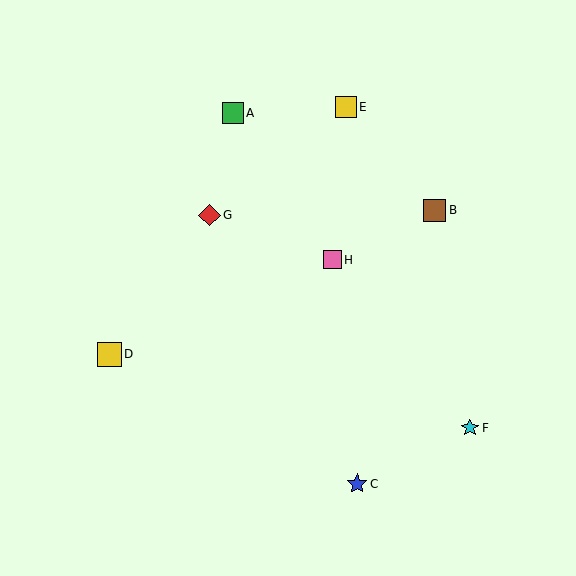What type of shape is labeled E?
Shape E is a yellow square.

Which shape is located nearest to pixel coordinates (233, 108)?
The green square (labeled A) at (233, 113) is nearest to that location.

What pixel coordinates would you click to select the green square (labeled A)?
Click at (233, 113) to select the green square A.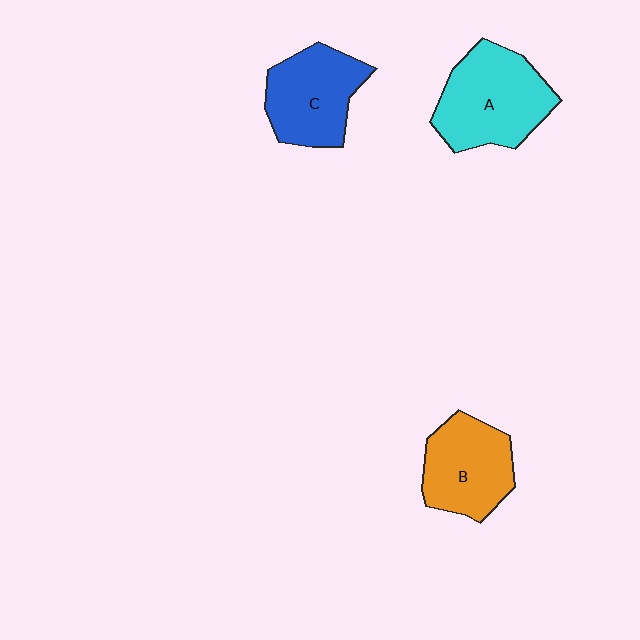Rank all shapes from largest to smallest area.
From largest to smallest: A (cyan), C (blue), B (orange).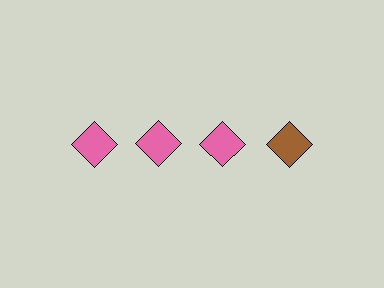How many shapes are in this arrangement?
There are 4 shapes arranged in a grid pattern.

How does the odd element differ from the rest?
It has a different color: brown instead of pink.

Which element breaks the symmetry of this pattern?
The brown diamond in the top row, second from right column breaks the symmetry. All other shapes are pink diamonds.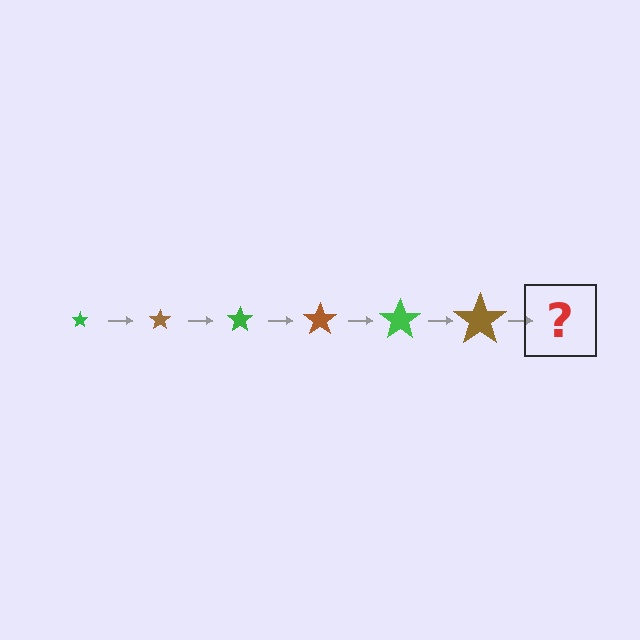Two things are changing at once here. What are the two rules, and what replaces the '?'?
The two rules are that the star grows larger each step and the color cycles through green and brown. The '?' should be a green star, larger than the previous one.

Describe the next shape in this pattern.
It should be a green star, larger than the previous one.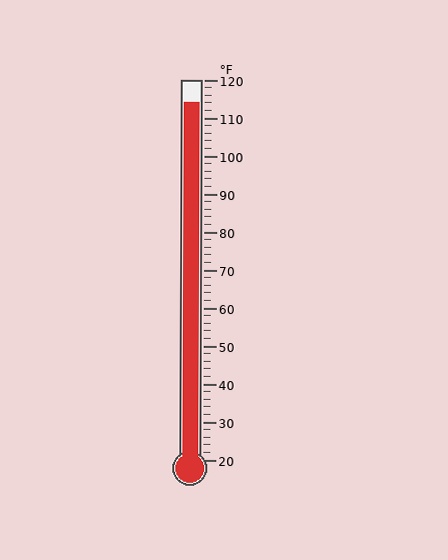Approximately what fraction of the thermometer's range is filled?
The thermometer is filled to approximately 95% of its range.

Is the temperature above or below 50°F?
The temperature is above 50°F.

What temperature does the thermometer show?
The thermometer shows approximately 114°F.